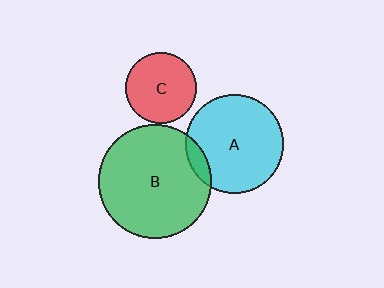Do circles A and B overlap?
Yes.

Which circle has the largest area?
Circle B (green).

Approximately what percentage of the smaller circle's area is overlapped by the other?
Approximately 10%.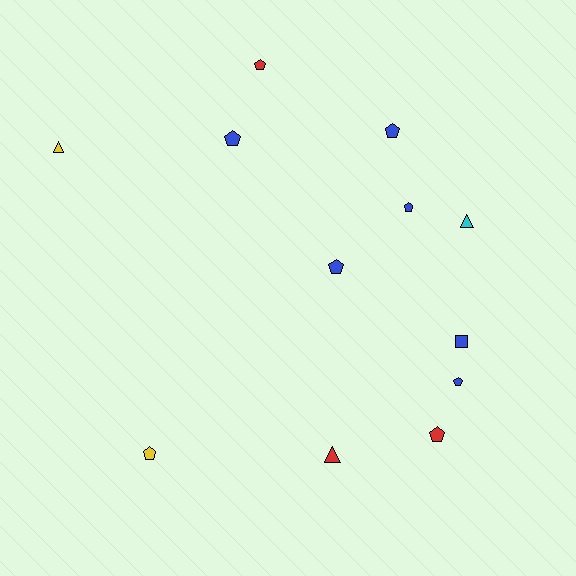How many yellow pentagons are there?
There is 1 yellow pentagon.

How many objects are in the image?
There are 12 objects.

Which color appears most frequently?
Blue, with 6 objects.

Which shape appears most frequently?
Pentagon, with 8 objects.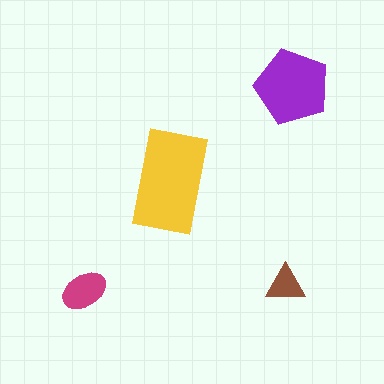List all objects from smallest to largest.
The brown triangle, the magenta ellipse, the purple pentagon, the yellow rectangle.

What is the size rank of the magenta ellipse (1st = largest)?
3rd.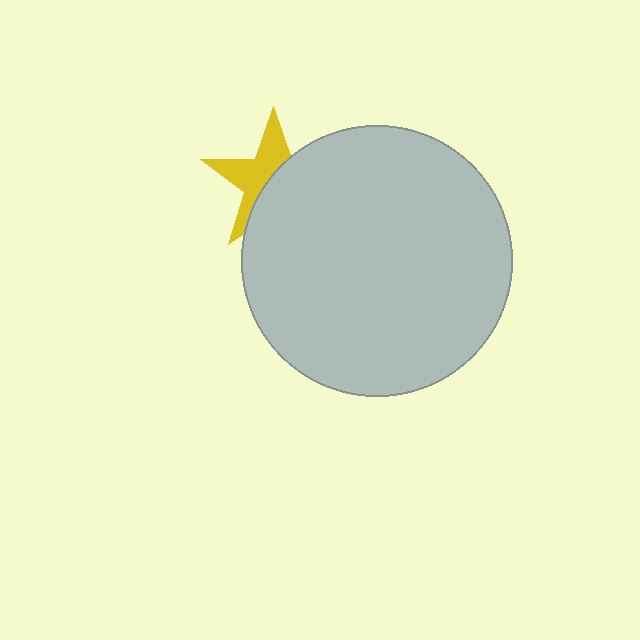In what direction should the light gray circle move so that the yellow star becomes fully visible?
The light gray circle should move toward the lower-right. That is the shortest direction to clear the overlap and leave the yellow star fully visible.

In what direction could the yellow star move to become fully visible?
The yellow star could move toward the upper-left. That would shift it out from behind the light gray circle entirely.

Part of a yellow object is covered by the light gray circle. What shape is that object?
It is a star.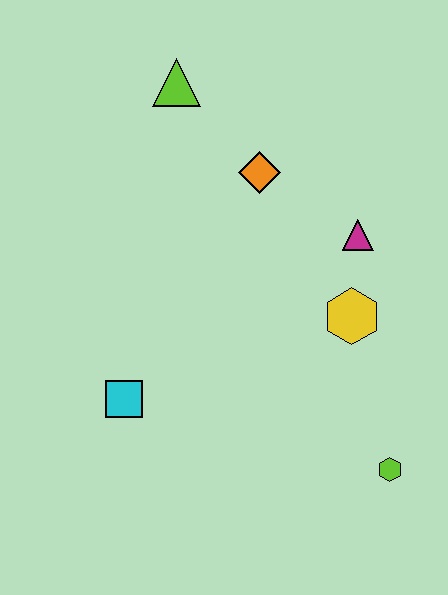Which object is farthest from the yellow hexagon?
The lime triangle is farthest from the yellow hexagon.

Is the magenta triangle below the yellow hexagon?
No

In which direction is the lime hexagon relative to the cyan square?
The lime hexagon is to the right of the cyan square.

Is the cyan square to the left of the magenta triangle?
Yes